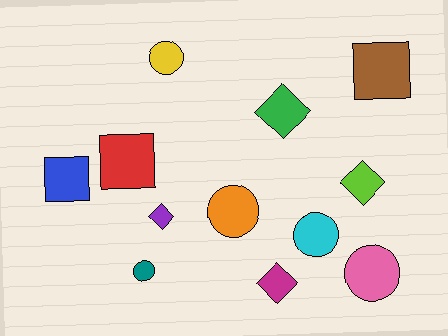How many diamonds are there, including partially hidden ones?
There are 4 diamonds.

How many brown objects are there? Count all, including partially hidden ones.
There is 1 brown object.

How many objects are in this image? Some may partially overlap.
There are 12 objects.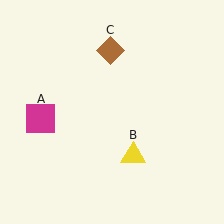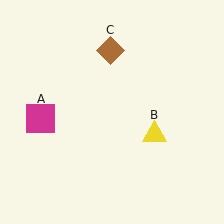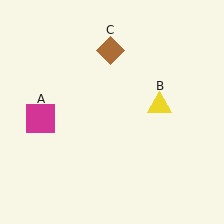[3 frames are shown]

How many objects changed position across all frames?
1 object changed position: yellow triangle (object B).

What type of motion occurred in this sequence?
The yellow triangle (object B) rotated counterclockwise around the center of the scene.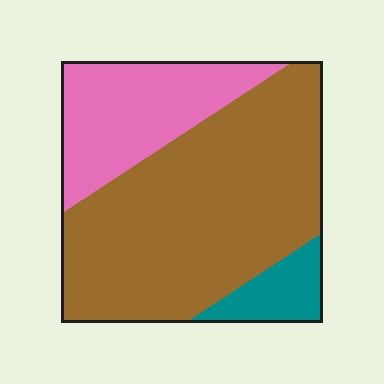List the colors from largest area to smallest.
From largest to smallest: brown, pink, teal.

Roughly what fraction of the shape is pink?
Pink takes up about one quarter (1/4) of the shape.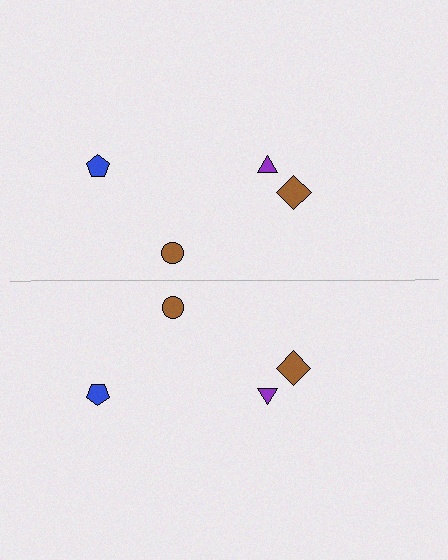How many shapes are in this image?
There are 8 shapes in this image.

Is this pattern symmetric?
Yes, this pattern has bilateral (reflection) symmetry.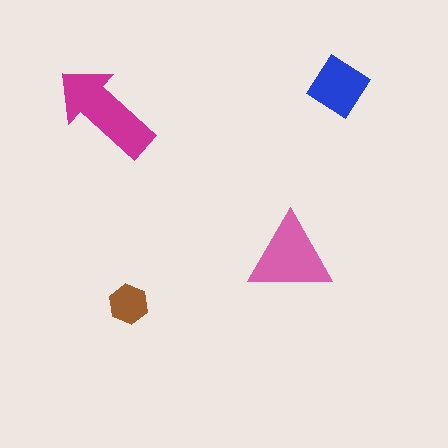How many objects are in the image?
There are 4 objects in the image.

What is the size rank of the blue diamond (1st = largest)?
3rd.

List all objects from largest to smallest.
The magenta arrow, the pink triangle, the blue diamond, the brown hexagon.